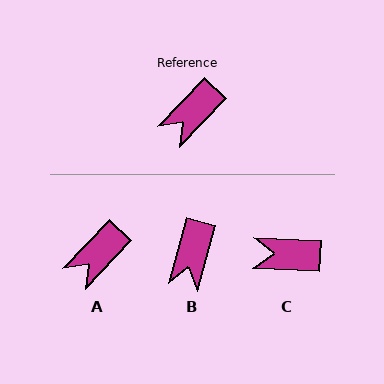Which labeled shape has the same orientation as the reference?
A.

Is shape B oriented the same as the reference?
No, it is off by about 27 degrees.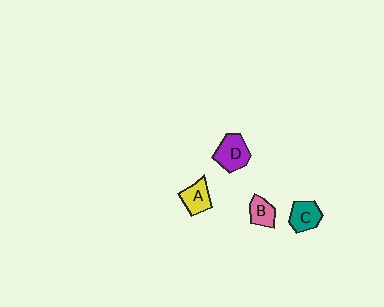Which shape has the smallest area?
Shape B (pink).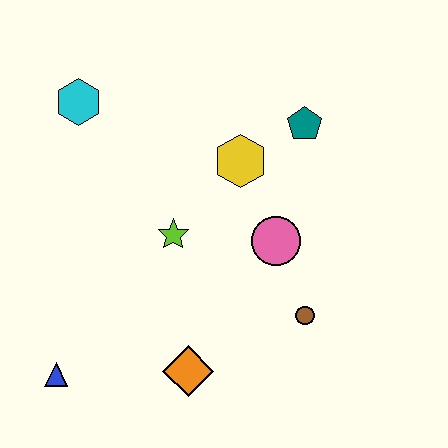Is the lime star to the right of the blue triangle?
Yes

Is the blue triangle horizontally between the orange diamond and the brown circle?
No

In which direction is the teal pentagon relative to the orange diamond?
The teal pentagon is above the orange diamond.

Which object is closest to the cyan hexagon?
The lime star is closest to the cyan hexagon.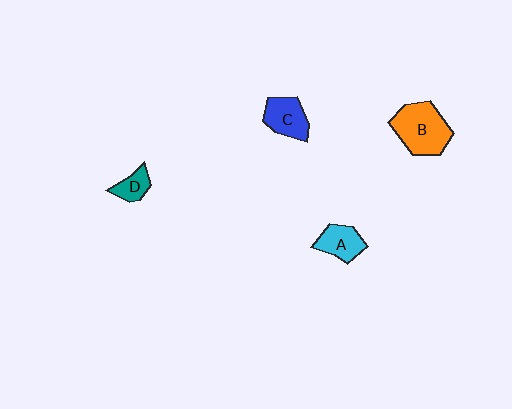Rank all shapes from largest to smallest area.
From largest to smallest: B (orange), C (blue), A (cyan), D (teal).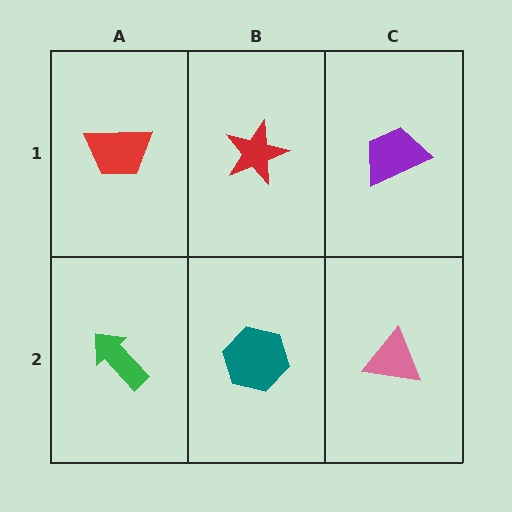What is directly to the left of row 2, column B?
A green arrow.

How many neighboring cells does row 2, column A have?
2.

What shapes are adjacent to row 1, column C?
A pink triangle (row 2, column C), a red star (row 1, column B).